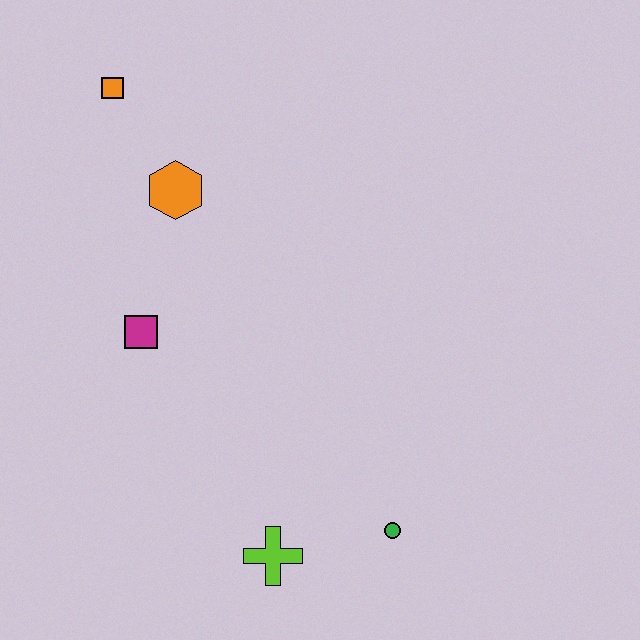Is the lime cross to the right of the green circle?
No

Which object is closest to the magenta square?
The orange hexagon is closest to the magenta square.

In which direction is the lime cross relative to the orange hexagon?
The lime cross is below the orange hexagon.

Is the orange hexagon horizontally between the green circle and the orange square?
Yes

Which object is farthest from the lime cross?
The orange square is farthest from the lime cross.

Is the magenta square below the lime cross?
No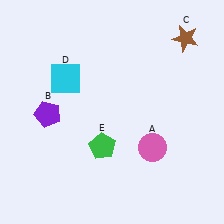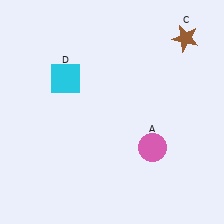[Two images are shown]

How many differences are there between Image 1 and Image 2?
There are 2 differences between the two images.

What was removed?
The purple pentagon (B), the green pentagon (E) were removed in Image 2.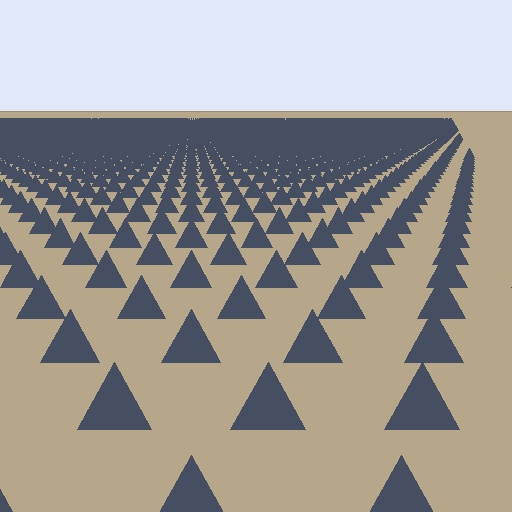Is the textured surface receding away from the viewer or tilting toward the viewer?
The surface is receding away from the viewer. Texture elements get smaller and denser toward the top.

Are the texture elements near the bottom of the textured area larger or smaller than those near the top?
Larger. Near the bottom, elements are closer to the viewer and appear at a bigger on-screen size.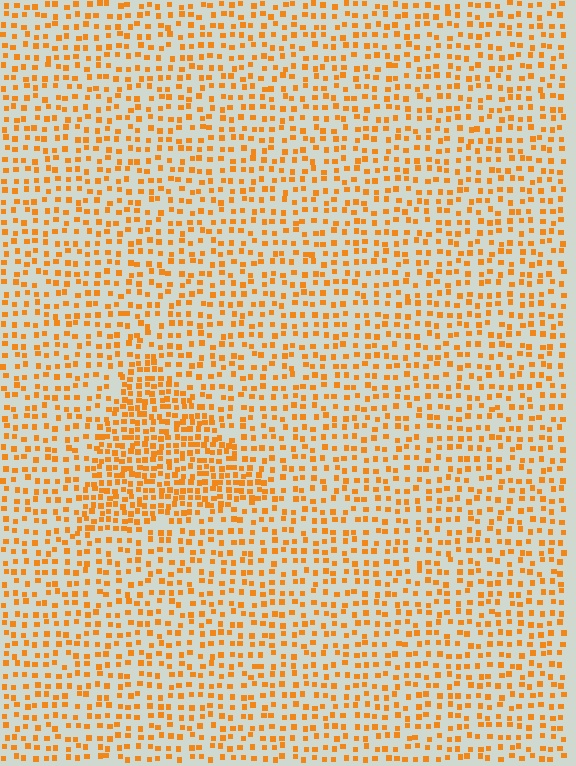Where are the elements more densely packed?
The elements are more densely packed inside the triangle boundary.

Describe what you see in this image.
The image contains small orange elements arranged at two different densities. A triangle-shaped region is visible where the elements are more densely packed than the surrounding area.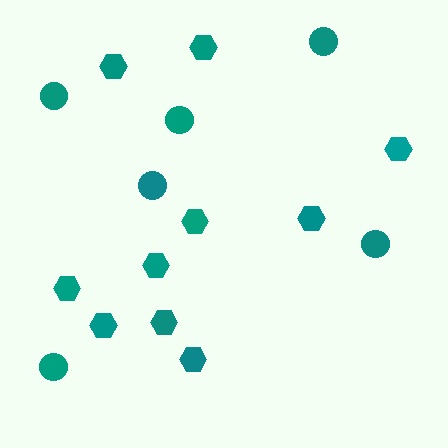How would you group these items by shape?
There are 2 groups: one group of hexagons (10) and one group of circles (6).